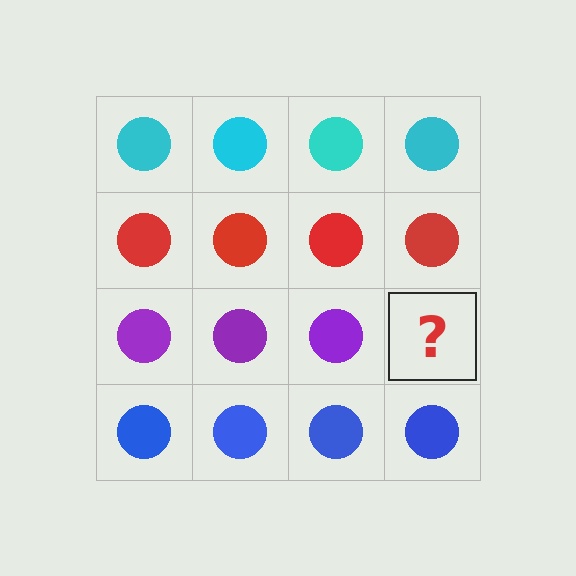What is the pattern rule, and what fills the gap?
The rule is that each row has a consistent color. The gap should be filled with a purple circle.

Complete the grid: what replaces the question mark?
The question mark should be replaced with a purple circle.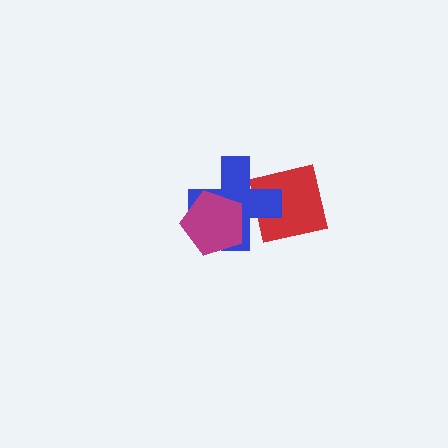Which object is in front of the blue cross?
The magenta pentagon is in front of the blue cross.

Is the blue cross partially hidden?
Yes, it is partially covered by another shape.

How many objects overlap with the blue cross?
2 objects overlap with the blue cross.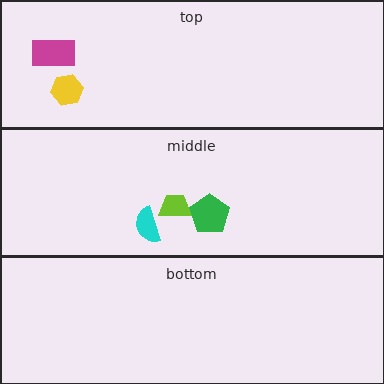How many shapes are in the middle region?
3.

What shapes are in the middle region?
The lime trapezoid, the cyan semicircle, the green pentagon.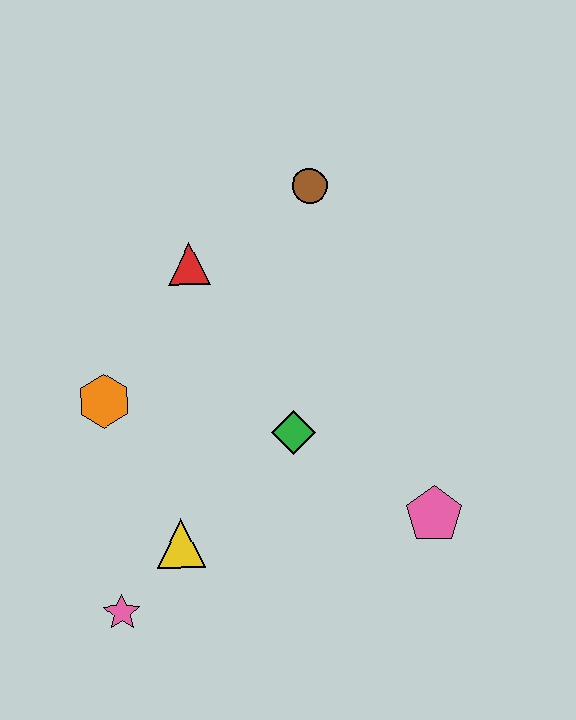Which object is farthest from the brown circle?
The pink star is farthest from the brown circle.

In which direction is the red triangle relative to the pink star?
The red triangle is above the pink star.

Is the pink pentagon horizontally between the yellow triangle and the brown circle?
No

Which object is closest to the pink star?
The yellow triangle is closest to the pink star.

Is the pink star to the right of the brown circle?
No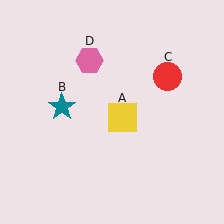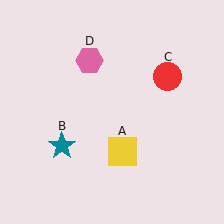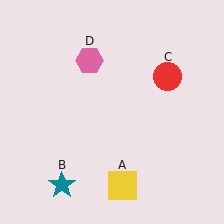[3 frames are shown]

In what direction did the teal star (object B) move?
The teal star (object B) moved down.